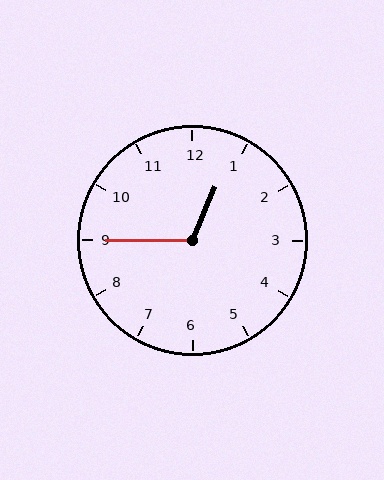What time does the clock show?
12:45.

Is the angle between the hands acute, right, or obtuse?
It is obtuse.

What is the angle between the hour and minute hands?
Approximately 112 degrees.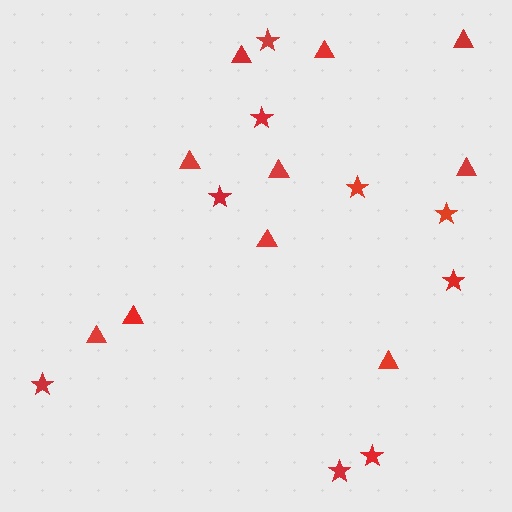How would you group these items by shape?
There are 2 groups: one group of triangles (10) and one group of stars (9).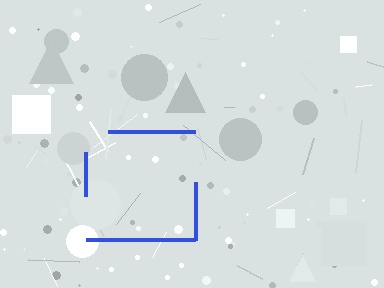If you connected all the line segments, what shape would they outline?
They would outline a square.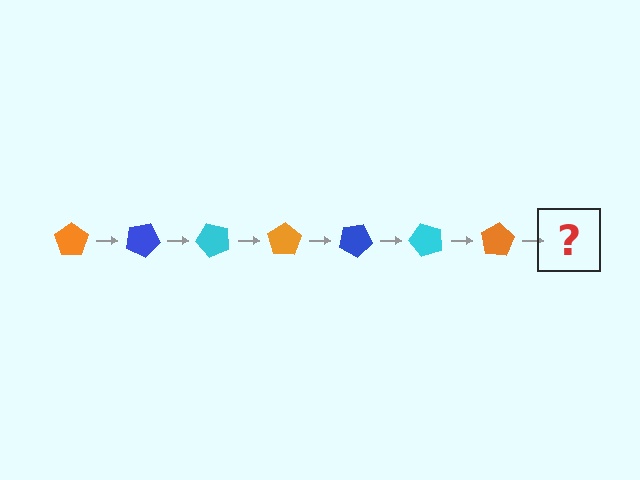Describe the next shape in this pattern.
It should be a blue pentagon, rotated 175 degrees from the start.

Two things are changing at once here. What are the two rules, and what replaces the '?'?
The two rules are that it rotates 25 degrees each step and the color cycles through orange, blue, and cyan. The '?' should be a blue pentagon, rotated 175 degrees from the start.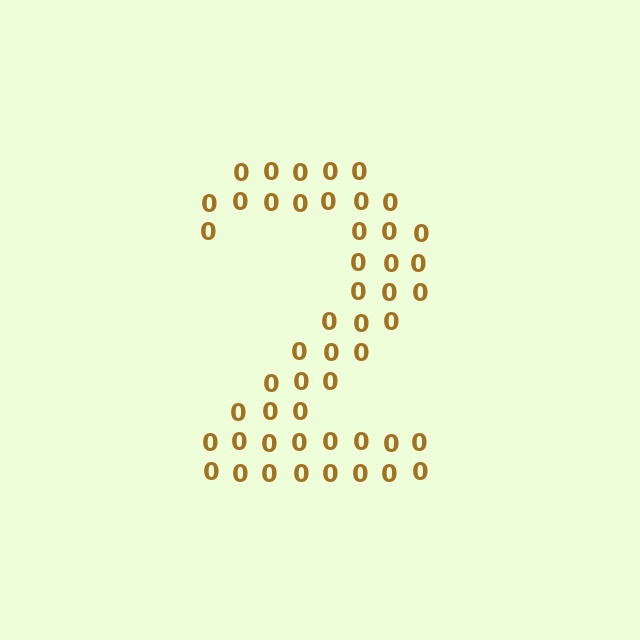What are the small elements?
The small elements are digit 0's.